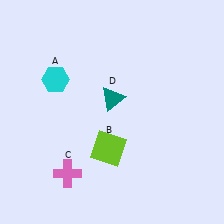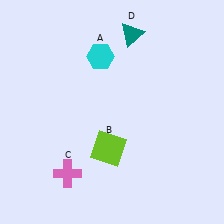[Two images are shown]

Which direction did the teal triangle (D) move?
The teal triangle (D) moved up.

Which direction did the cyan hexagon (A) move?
The cyan hexagon (A) moved right.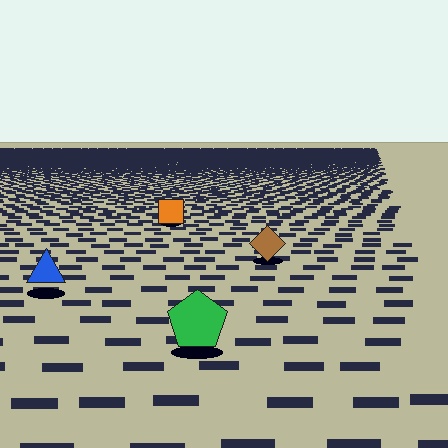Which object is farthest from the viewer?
The orange square is farthest from the viewer. It appears smaller and the ground texture around it is denser.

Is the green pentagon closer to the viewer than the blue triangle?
Yes. The green pentagon is closer — you can tell from the texture gradient: the ground texture is coarser near it.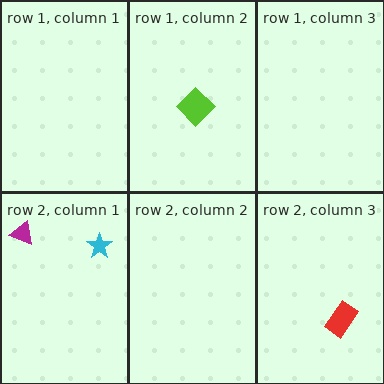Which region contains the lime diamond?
The row 1, column 2 region.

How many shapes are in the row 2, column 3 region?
1.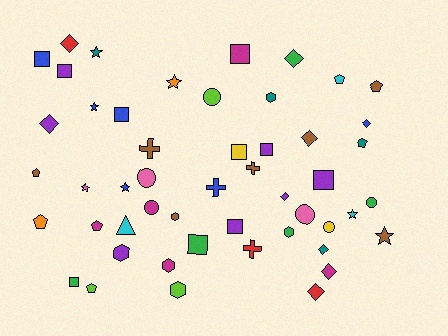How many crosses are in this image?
There are 4 crosses.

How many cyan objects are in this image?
There are 3 cyan objects.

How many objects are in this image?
There are 50 objects.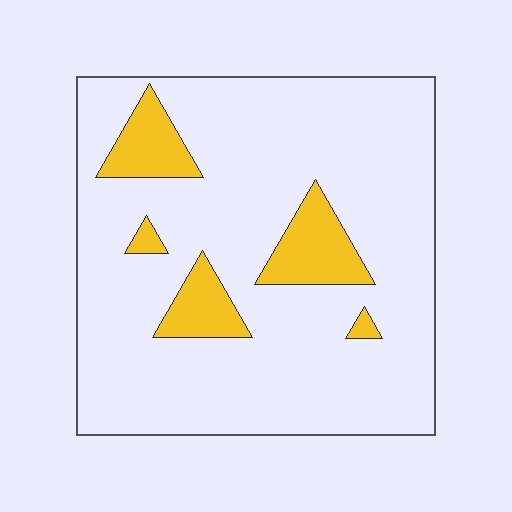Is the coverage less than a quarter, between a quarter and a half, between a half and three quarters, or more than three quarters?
Less than a quarter.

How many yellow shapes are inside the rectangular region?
5.